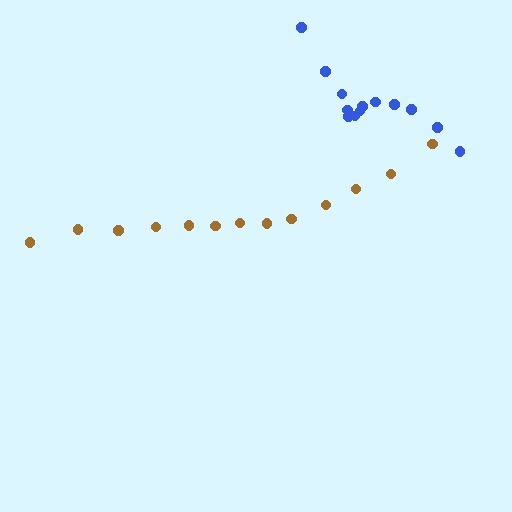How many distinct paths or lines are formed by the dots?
There are 2 distinct paths.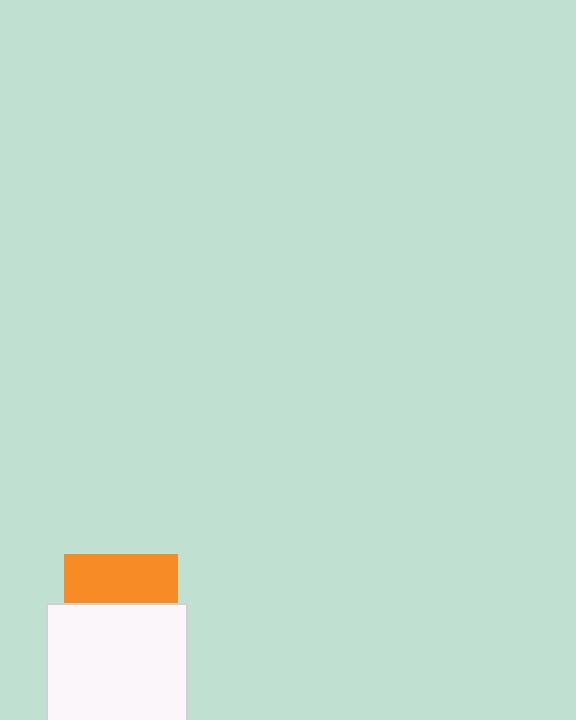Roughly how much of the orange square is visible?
A small part of it is visible (roughly 44%).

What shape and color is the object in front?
The object in front is a white square.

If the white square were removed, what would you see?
You would see the complete orange square.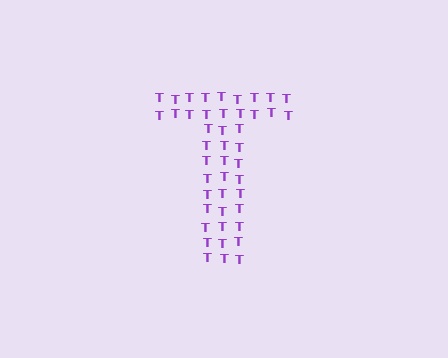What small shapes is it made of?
It is made of small letter T's.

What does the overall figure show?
The overall figure shows the letter T.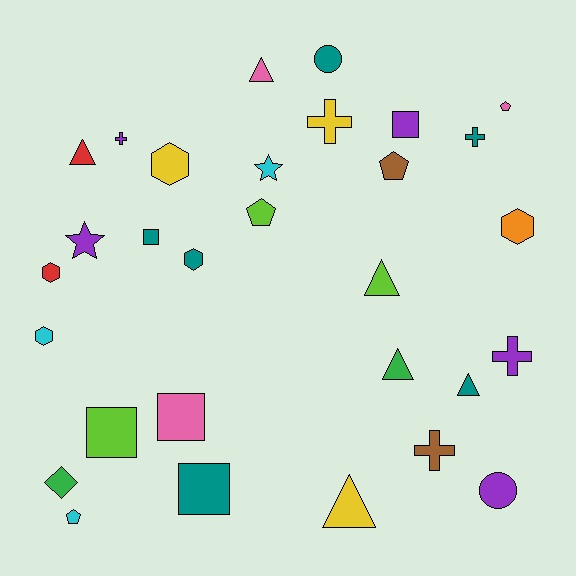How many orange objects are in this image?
There is 1 orange object.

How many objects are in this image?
There are 30 objects.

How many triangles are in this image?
There are 6 triangles.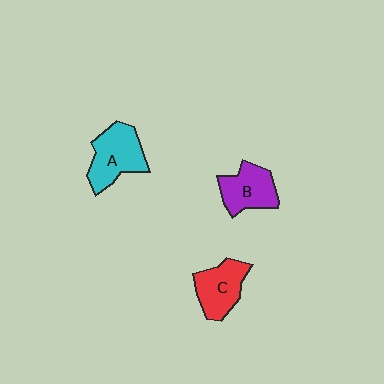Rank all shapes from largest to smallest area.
From largest to smallest: A (cyan), C (red), B (purple).